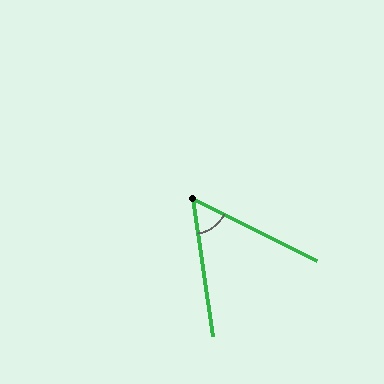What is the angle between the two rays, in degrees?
Approximately 55 degrees.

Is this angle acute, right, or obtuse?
It is acute.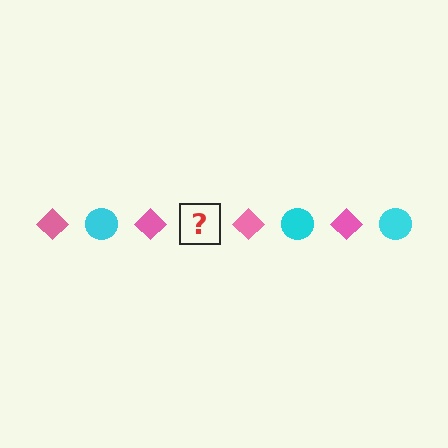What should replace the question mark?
The question mark should be replaced with a cyan circle.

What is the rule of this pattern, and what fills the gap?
The rule is that the pattern alternates between pink diamond and cyan circle. The gap should be filled with a cyan circle.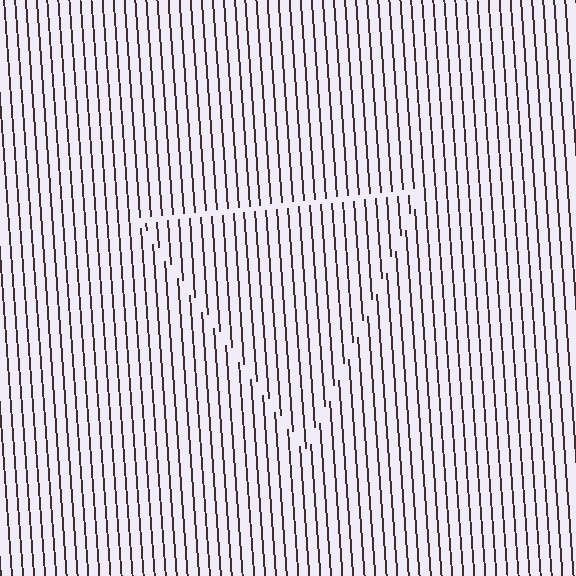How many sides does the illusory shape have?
3 sides — the line-ends trace a triangle.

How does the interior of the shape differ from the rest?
The interior of the shape contains the same grating, shifted by half a period — the contour is defined by the phase discontinuity where line-ends from the inner and outer gratings abut.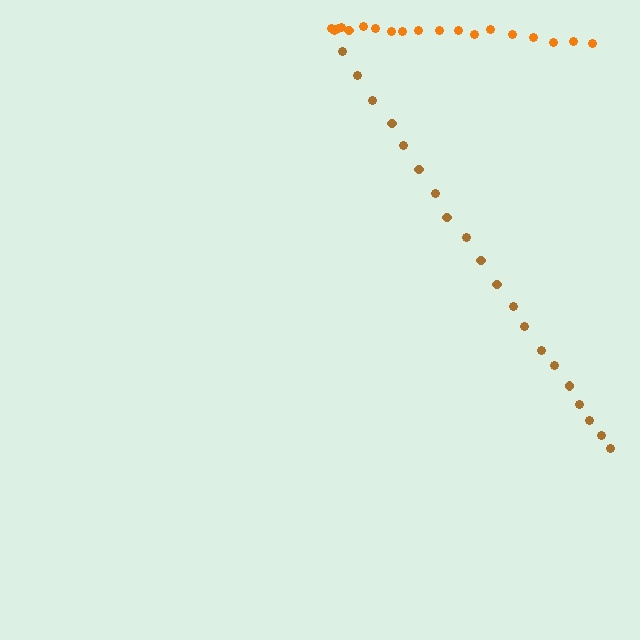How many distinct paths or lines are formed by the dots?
There are 2 distinct paths.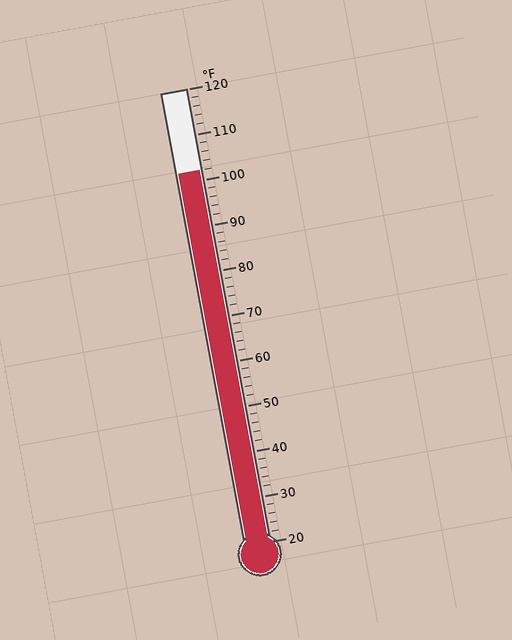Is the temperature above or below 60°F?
The temperature is above 60°F.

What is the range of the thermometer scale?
The thermometer scale ranges from 20°F to 120°F.